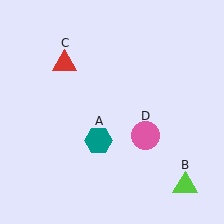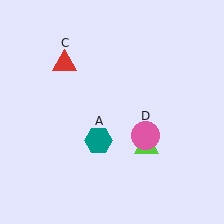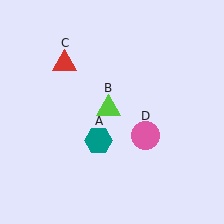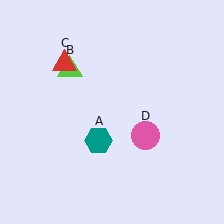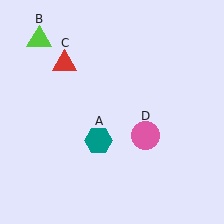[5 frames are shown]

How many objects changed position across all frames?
1 object changed position: lime triangle (object B).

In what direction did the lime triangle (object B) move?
The lime triangle (object B) moved up and to the left.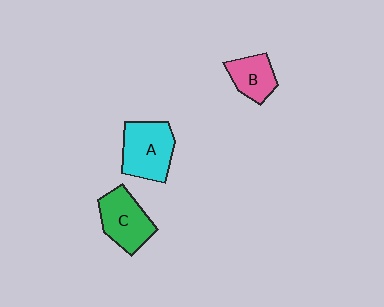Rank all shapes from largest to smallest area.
From largest to smallest: A (cyan), C (green), B (pink).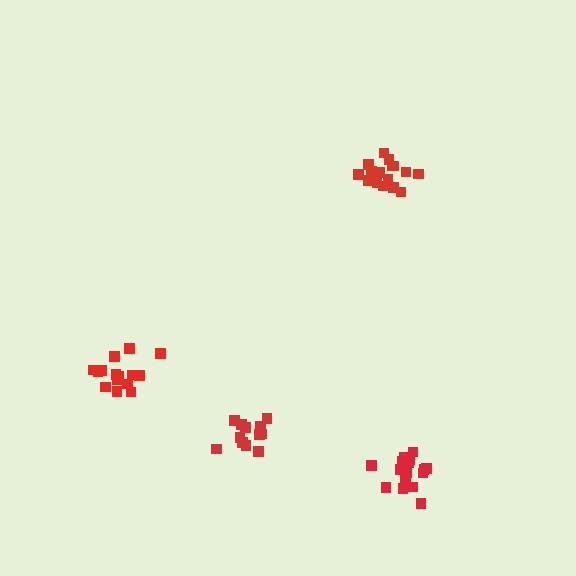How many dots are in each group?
Group 1: 16 dots, Group 2: 18 dots, Group 3: 16 dots, Group 4: 12 dots (62 total).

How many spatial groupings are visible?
There are 4 spatial groupings.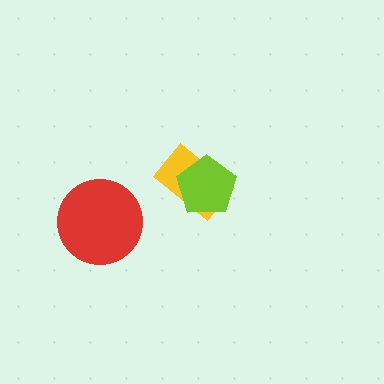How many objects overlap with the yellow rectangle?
1 object overlaps with the yellow rectangle.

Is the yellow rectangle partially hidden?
Yes, it is partially covered by another shape.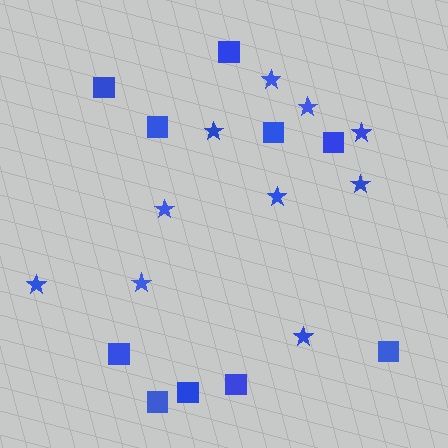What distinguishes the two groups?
There are 2 groups: one group of squares (10) and one group of stars (10).